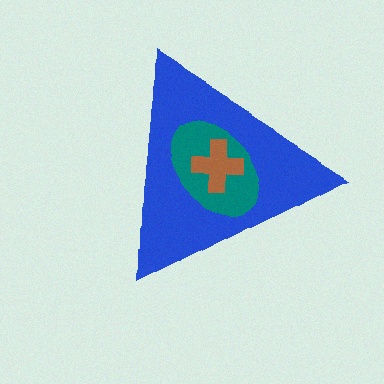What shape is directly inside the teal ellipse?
The brown cross.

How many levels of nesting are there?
3.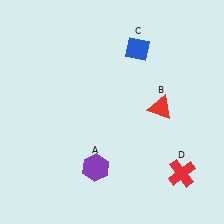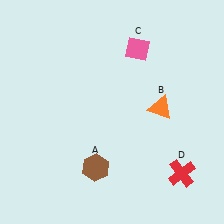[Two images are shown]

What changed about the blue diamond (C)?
In Image 1, C is blue. In Image 2, it changed to pink.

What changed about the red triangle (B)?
In Image 1, B is red. In Image 2, it changed to orange.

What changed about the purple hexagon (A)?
In Image 1, A is purple. In Image 2, it changed to brown.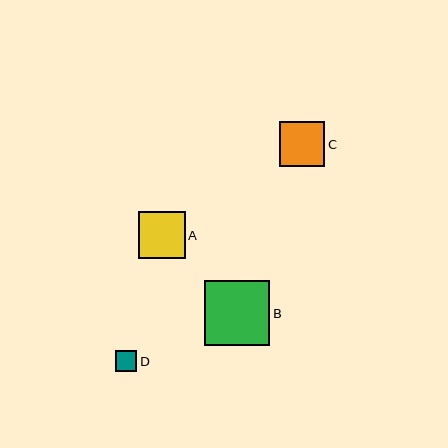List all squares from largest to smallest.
From largest to smallest: B, A, C, D.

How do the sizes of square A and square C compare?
Square A and square C are approximately the same size.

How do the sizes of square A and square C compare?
Square A and square C are approximately the same size.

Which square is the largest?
Square B is the largest with a size of approximately 65 pixels.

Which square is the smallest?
Square D is the smallest with a size of approximately 21 pixels.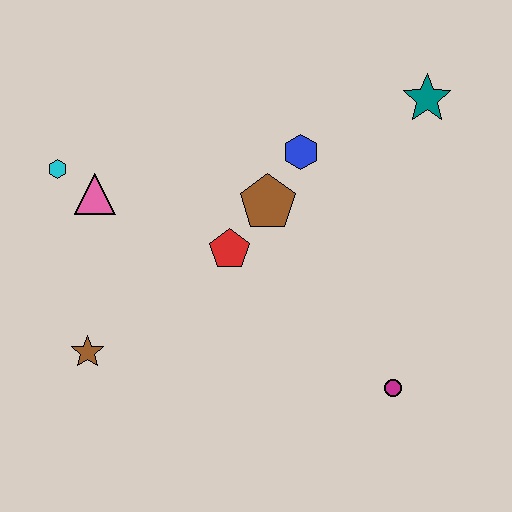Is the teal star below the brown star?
No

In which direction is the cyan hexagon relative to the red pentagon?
The cyan hexagon is to the left of the red pentagon.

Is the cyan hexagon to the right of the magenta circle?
No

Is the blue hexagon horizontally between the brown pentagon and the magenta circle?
Yes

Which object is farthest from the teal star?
The brown star is farthest from the teal star.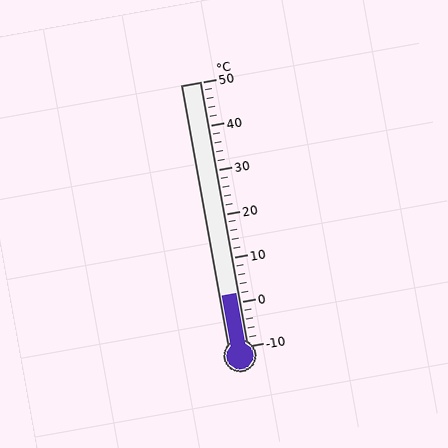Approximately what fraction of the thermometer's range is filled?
The thermometer is filled to approximately 20% of its range.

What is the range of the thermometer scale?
The thermometer scale ranges from -10°C to 50°C.